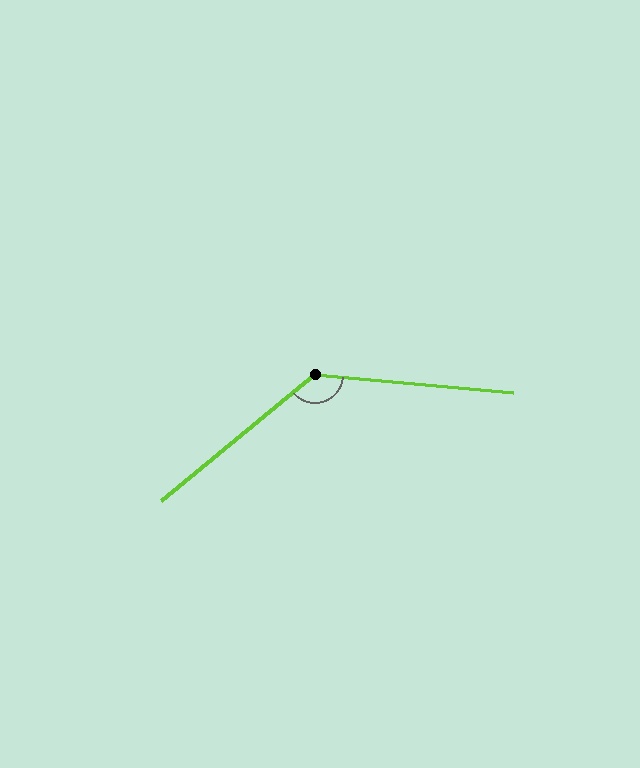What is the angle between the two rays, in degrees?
Approximately 135 degrees.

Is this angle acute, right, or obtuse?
It is obtuse.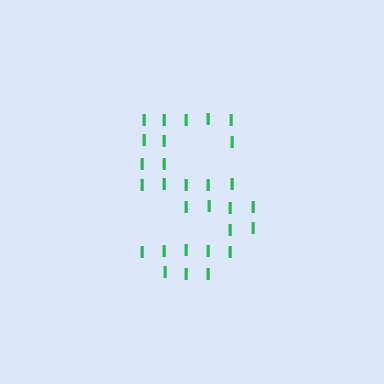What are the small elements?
The small elements are letter I's.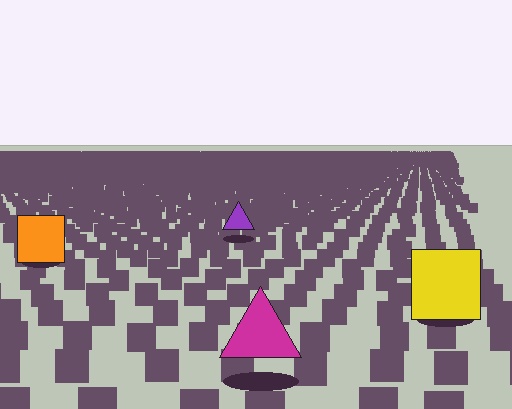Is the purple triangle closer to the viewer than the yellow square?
No. The yellow square is closer — you can tell from the texture gradient: the ground texture is coarser near it.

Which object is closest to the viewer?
The magenta triangle is closest. The texture marks near it are larger and more spread out.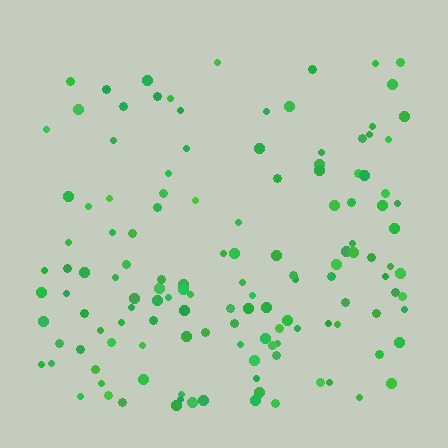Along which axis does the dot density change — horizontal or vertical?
Vertical.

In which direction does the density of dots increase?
From top to bottom, with the bottom side densest.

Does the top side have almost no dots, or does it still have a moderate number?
Still a moderate number, just noticeably fewer than the bottom.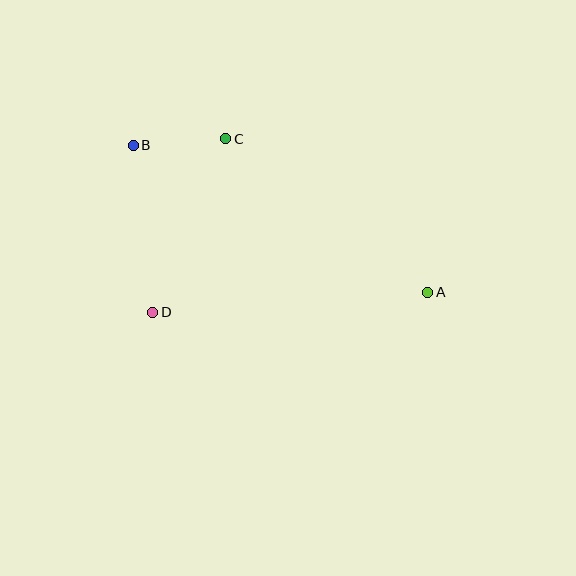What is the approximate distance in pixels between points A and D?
The distance between A and D is approximately 276 pixels.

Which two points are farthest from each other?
Points A and B are farthest from each other.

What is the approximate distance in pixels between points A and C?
The distance between A and C is approximately 254 pixels.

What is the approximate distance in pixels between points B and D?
The distance between B and D is approximately 168 pixels.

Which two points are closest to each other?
Points B and C are closest to each other.